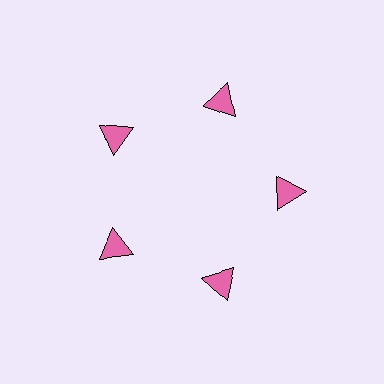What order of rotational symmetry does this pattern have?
This pattern has 5-fold rotational symmetry.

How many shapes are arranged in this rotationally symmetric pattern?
There are 5 shapes, arranged in 5 groups of 1.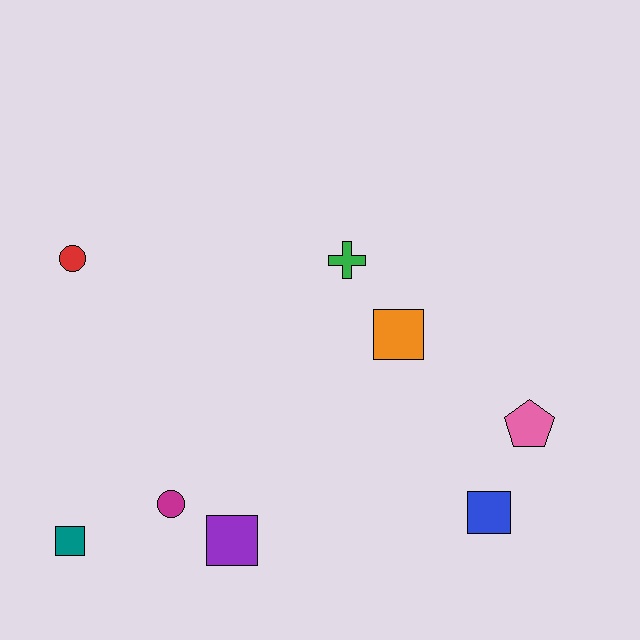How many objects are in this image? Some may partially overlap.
There are 8 objects.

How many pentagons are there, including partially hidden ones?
There is 1 pentagon.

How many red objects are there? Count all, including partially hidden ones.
There is 1 red object.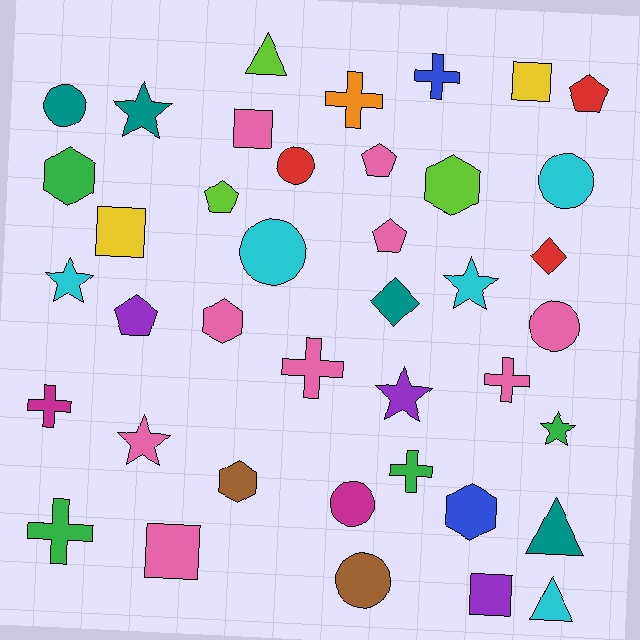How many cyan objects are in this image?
There are 5 cyan objects.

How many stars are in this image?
There are 6 stars.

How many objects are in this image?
There are 40 objects.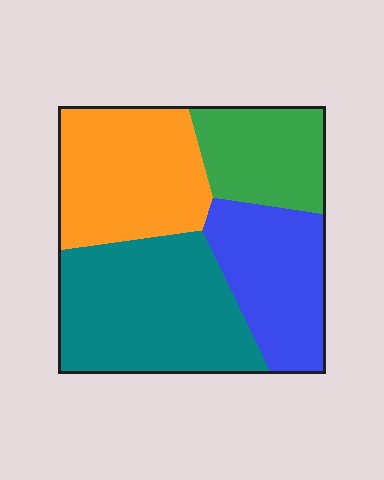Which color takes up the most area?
Teal, at roughly 35%.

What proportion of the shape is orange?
Orange takes up about one quarter (1/4) of the shape.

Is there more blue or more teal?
Teal.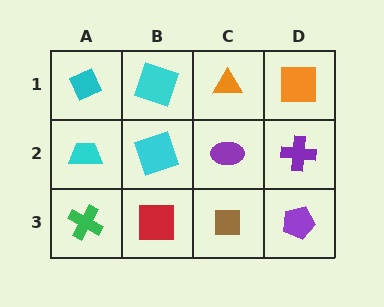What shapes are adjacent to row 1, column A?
A cyan trapezoid (row 2, column A), a cyan square (row 1, column B).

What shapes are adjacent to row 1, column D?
A purple cross (row 2, column D), an orange triangle (row 1, column C).